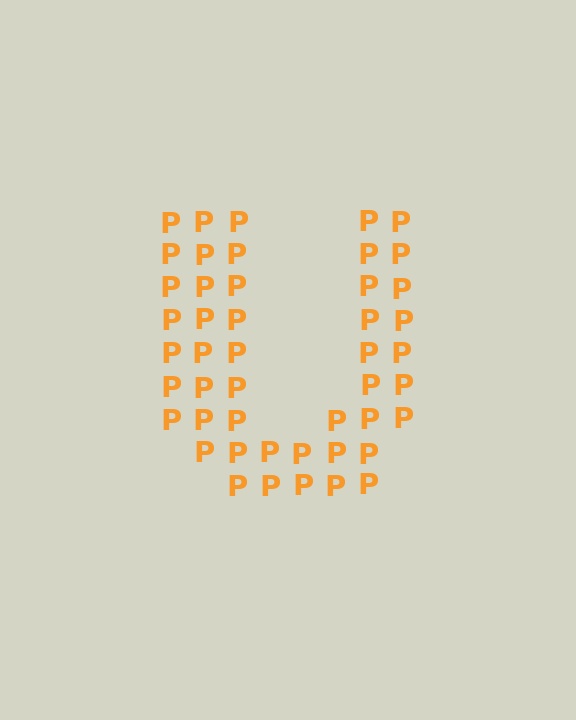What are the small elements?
The small elements are letter P's.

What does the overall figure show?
The overall figure shows the letter U.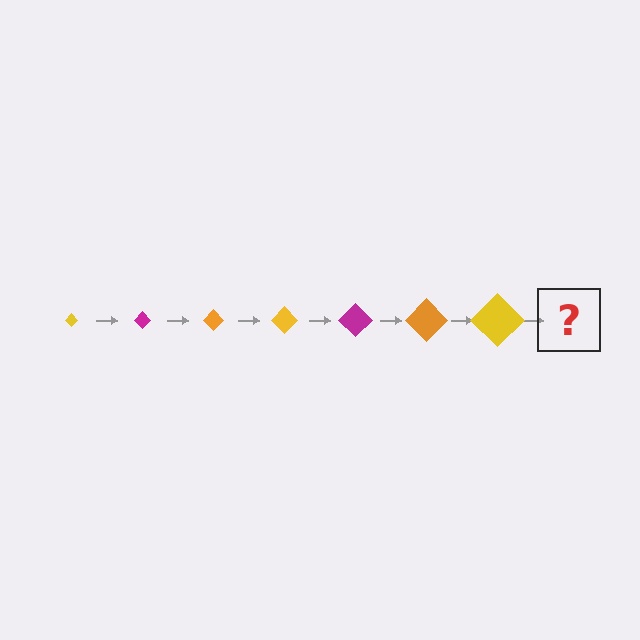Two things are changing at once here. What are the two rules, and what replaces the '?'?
The two rules are that the diamond grows larger each step and the color cycles through yellow, magenta, and orange. The '?' should be a magenta diamond, larger than the previous one.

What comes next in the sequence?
The next element should be a magenta diamond, larger than the previous one.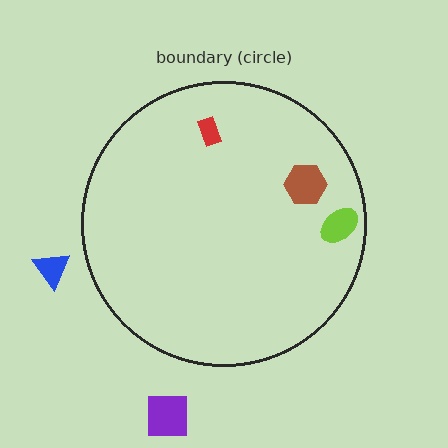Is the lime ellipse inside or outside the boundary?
Inside.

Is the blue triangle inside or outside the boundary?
Outside.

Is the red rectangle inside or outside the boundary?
Inside.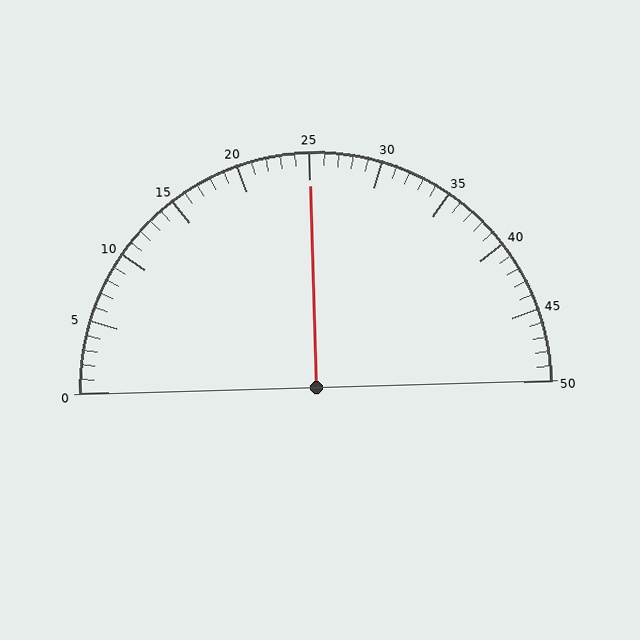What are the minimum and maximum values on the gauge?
The gauge ranges from 0 to 50.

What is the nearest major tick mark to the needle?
The nearest major tick mark is 25.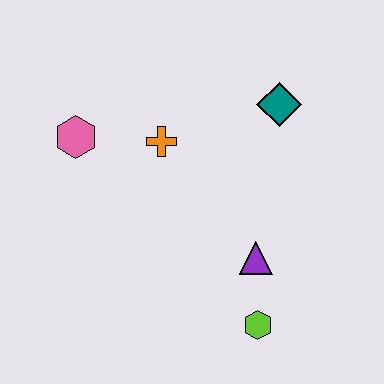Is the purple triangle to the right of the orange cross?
Yes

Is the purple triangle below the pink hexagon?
Yes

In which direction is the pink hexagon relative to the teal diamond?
The pink hexagon is to the left of the teal diamond.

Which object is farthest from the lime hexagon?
The pink hexagon is farthest from the lime hexagon.